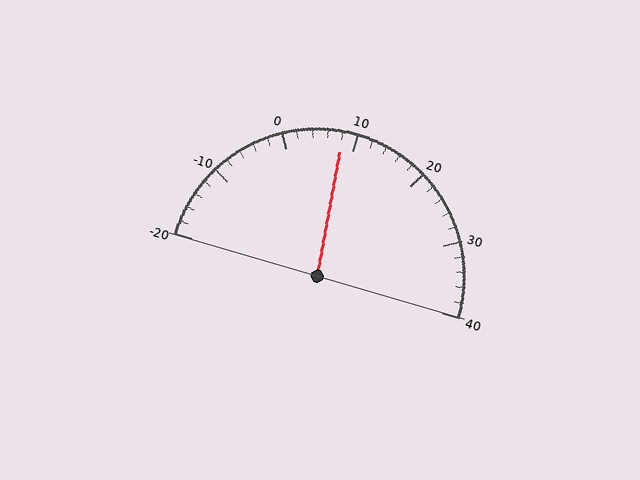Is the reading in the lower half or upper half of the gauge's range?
The reading is in the lower half of the range (-20 to 40).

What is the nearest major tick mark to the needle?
The nearest major tick mark is 10.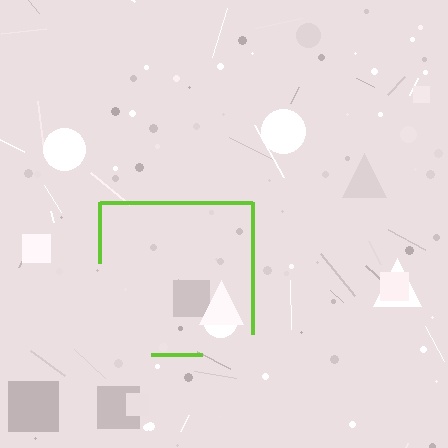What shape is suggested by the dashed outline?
The dashed outline suggests a square.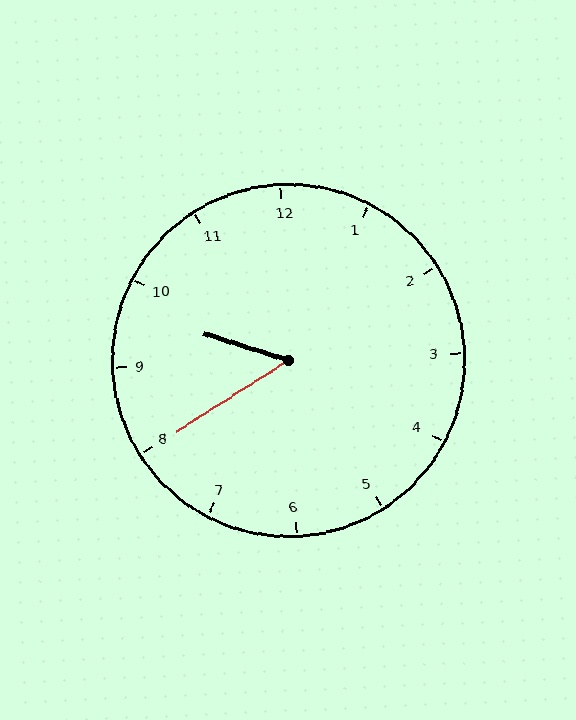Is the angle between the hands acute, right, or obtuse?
It is acute.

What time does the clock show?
9:40.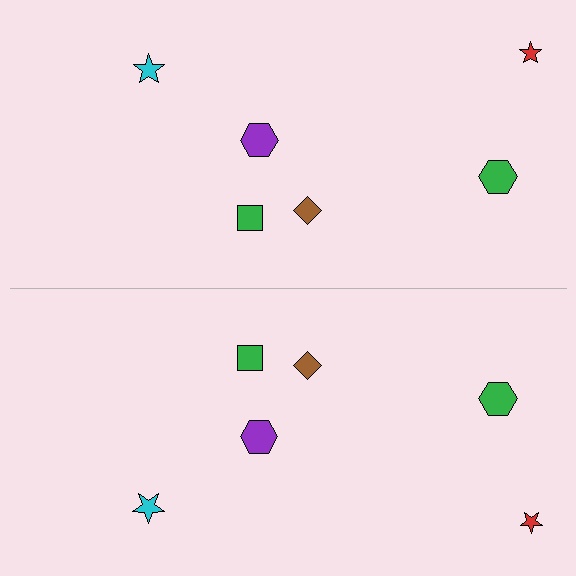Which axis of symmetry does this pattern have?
The pattern has a horizontal axis of symmetry running through the center of the image.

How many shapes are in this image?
There are 12 shapes in this image.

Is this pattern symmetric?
Yes, this pattern has bilateral (reflection) symmetry.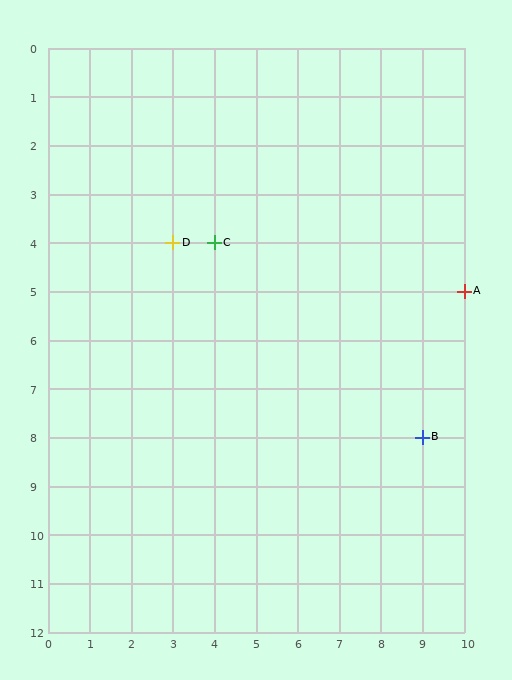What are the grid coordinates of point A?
Point A is at grid coordinates (10, 5).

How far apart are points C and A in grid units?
Points C and A are 6 columns and 1 row apart (about 6.1 grid units diagonally).